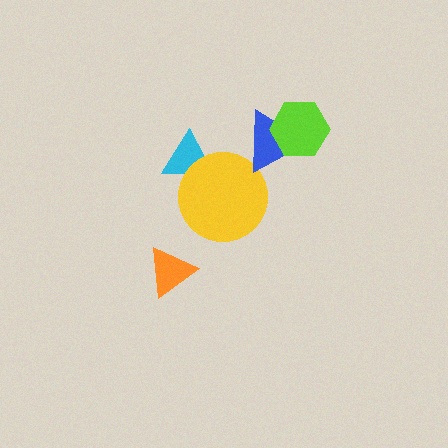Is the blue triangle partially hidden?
Yes, it is partially covered by another shape.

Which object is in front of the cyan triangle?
The yellow circle is in front of the cyan triangle.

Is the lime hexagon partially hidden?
No, no other shape covers it.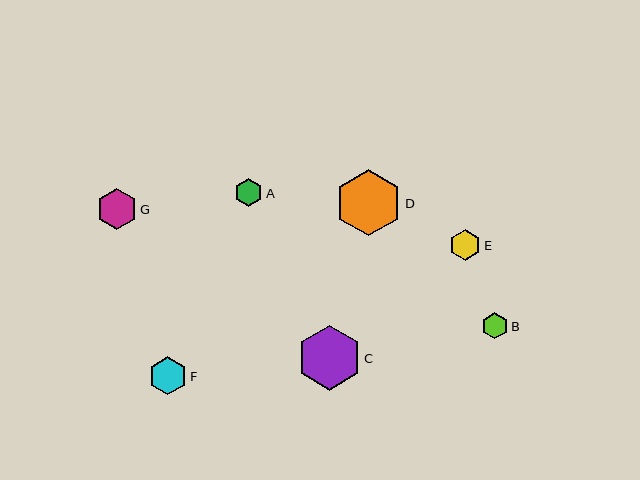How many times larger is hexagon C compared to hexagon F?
Hexagon C is approximately 1.7 times the size of hexagon F.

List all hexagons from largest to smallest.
From largest to smallest: D, C, G, F, E, A, B.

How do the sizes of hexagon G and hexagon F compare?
Hexagon G and hexagon F are approximately the same size.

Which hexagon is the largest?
Hexagon D is the largest with a size of approximately 66 pixels.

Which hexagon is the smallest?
Hexagon B is the smallest with a size of approximately 26 pixels.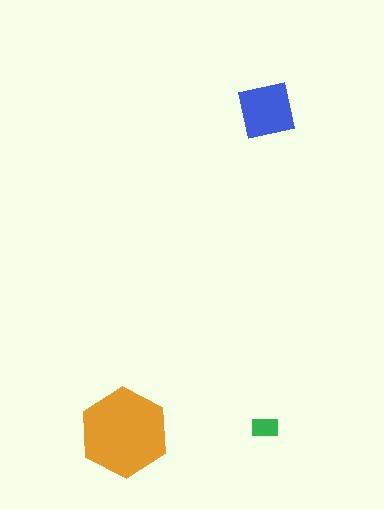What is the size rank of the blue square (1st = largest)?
2nd.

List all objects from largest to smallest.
The orange hexagon, the blue square, the green rectangle.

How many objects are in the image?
There are 3 objects in the image.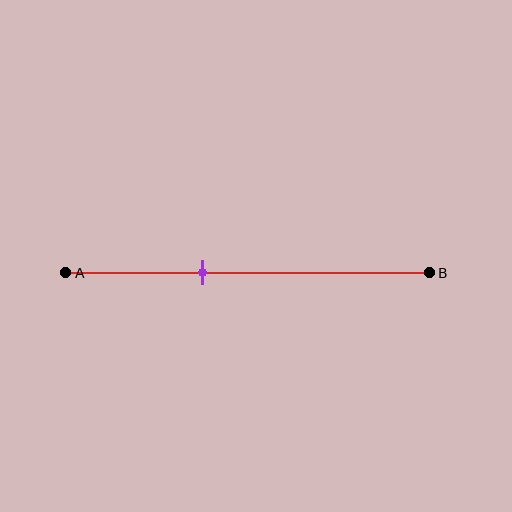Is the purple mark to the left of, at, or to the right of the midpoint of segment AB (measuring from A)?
The purple mark is to the left of the midpoint of segment AB.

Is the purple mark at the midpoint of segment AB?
No, the mark is at about 40% from A, not at the 50% midpoint.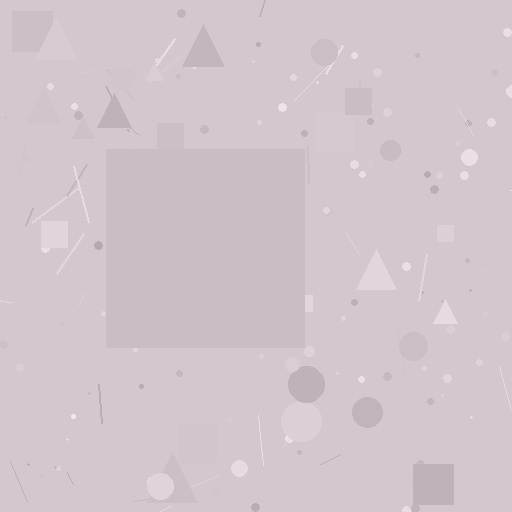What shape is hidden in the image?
A square is hidden in the image.